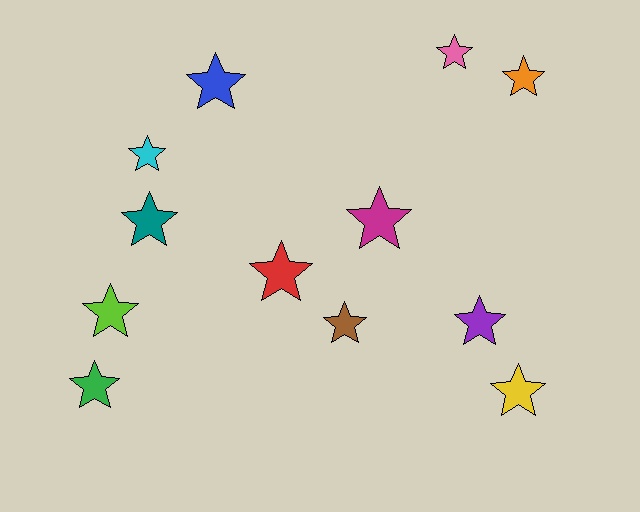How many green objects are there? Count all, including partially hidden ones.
There is 1 green object.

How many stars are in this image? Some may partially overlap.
There are 12 stars.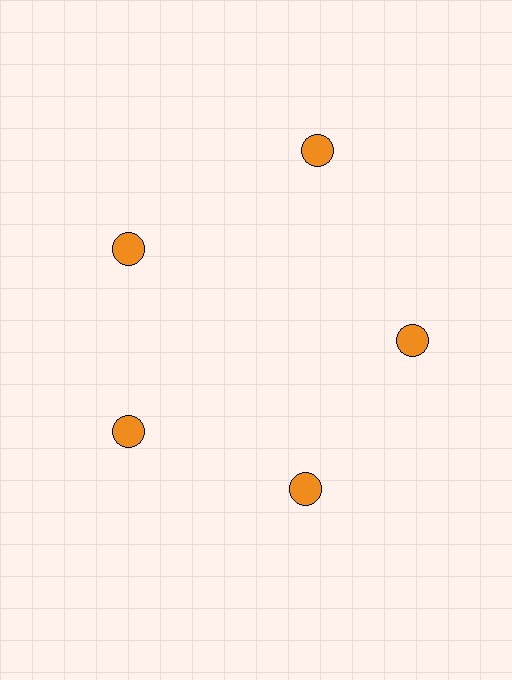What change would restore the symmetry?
The symmetry would be restored by moving it inward, back onto the ring so that all 5 circles sit at equal angles and equal distance from the center.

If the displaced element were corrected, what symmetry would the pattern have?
It would have 5-fold rotational symmetry — the pattern would map onto itself every 72 degrees.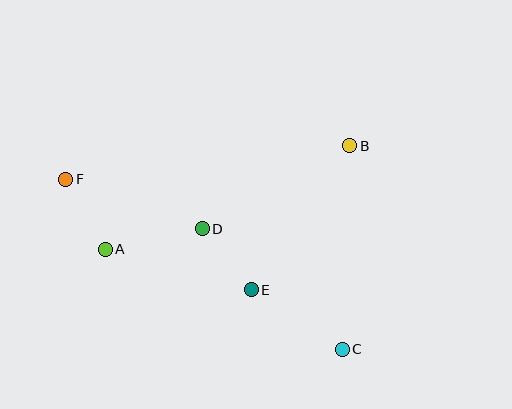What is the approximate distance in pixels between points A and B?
The distance between A and B is approximately 265 pixels.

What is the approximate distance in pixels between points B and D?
The distance between B and D is approximately 169 pixels.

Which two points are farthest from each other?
Points C and F are farthest from each other.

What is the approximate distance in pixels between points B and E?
The distance between B and E is approximately 174 pixels.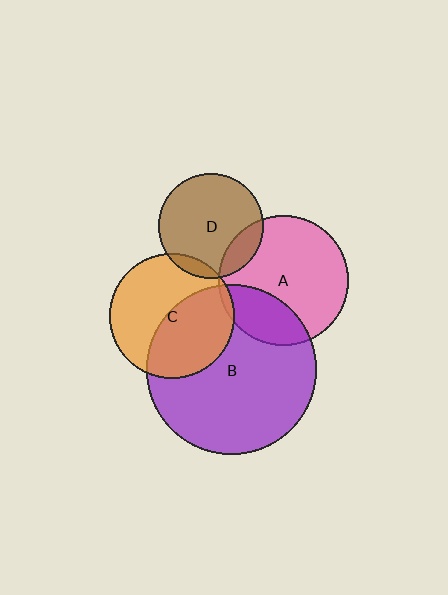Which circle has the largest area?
Circle B (purple).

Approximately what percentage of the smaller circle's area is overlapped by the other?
Approximately 25%.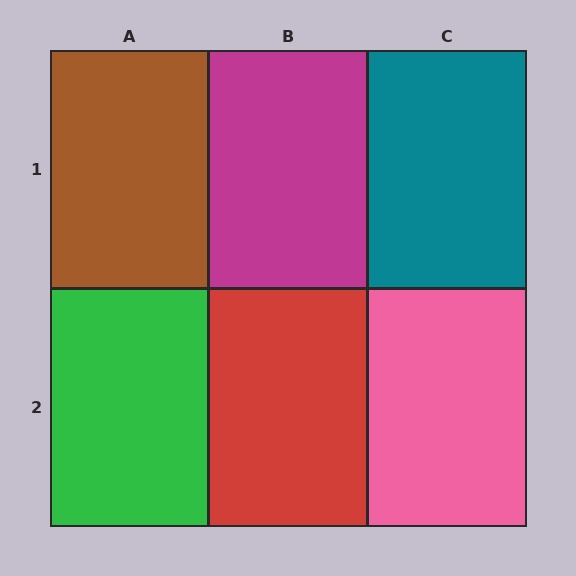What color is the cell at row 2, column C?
Pink.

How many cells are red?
1 cell is red.